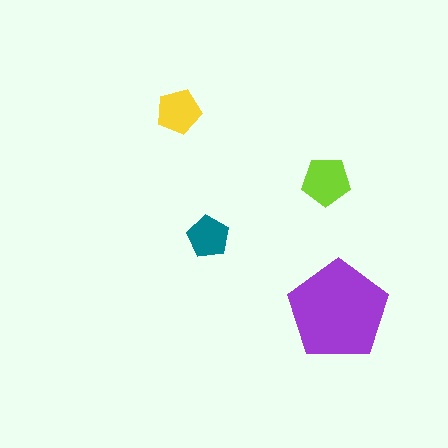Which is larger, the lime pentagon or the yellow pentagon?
The lime one.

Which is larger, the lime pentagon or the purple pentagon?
The purple one.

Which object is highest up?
The yellow pentagon is topmost.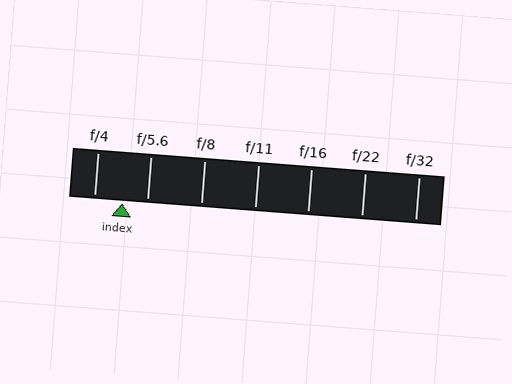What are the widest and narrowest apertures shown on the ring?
The widest aperture shown is f/4 and the narrowest is f/32.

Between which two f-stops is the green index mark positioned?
The index mark is between f/4 and f/5.6.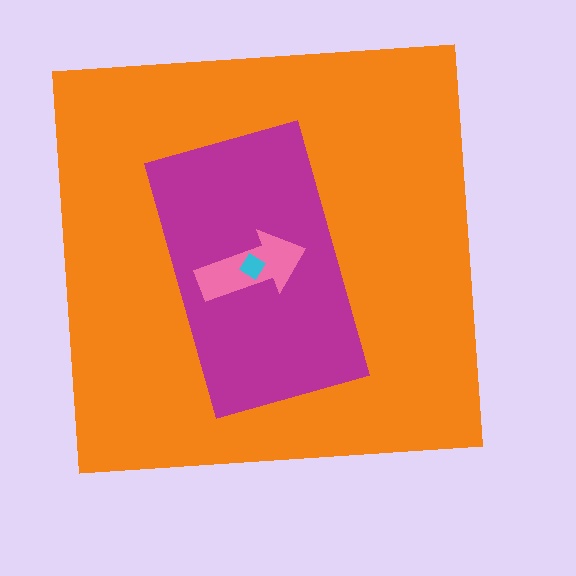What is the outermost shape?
The orange square.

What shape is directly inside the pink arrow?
The cyan diamond.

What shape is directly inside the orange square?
The magenta rectangle.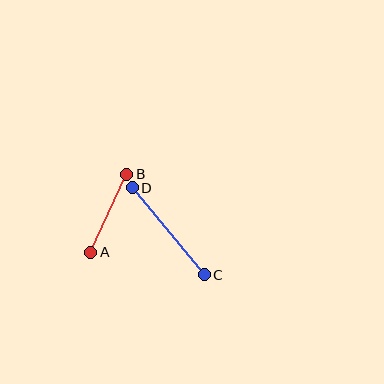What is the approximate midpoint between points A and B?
The midpoint is at approximately (109, 213) pixels.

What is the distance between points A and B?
The distance is approximately 86 pixels.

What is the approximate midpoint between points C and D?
The midpoint is at approximately (168, 231) pixels.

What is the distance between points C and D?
The distance is approximately 113 pixels.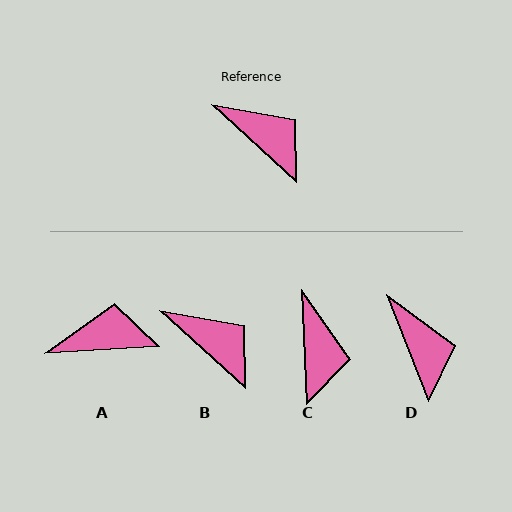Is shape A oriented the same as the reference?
No, it is off by about 46 degrees.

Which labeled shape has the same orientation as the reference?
B.